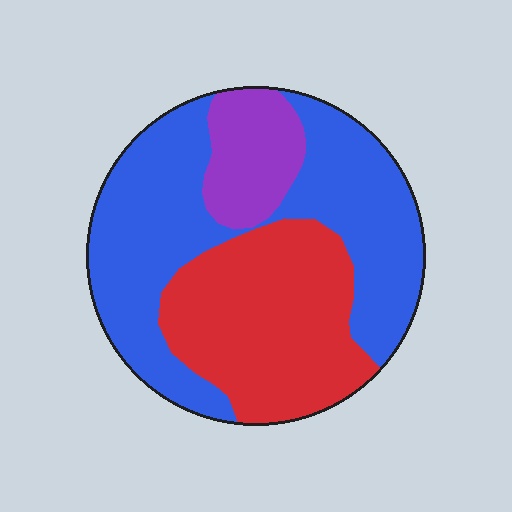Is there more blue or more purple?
Blue.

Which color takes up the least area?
Purple, at roughly 15%.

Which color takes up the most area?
Blue, at roughly 50%.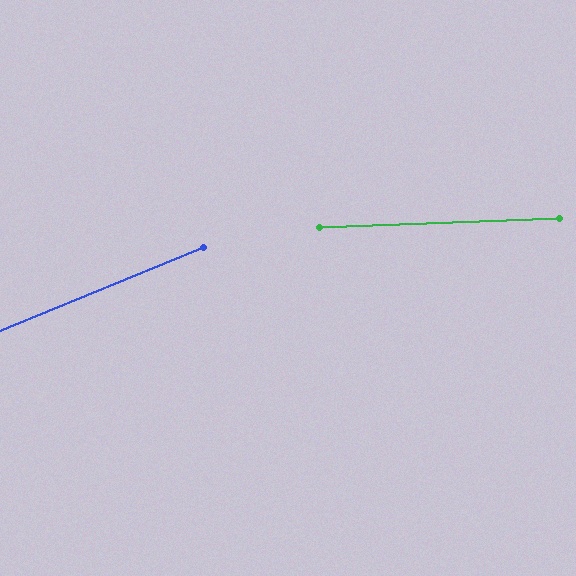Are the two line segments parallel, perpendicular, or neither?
Neither parallel nor perpendicular — they differ by about 20°.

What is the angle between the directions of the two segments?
Approximately 20 degrees.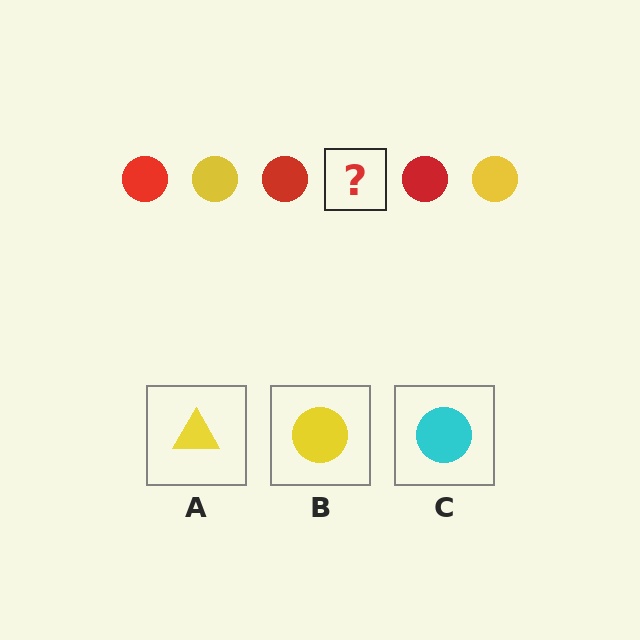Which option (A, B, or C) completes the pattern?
B.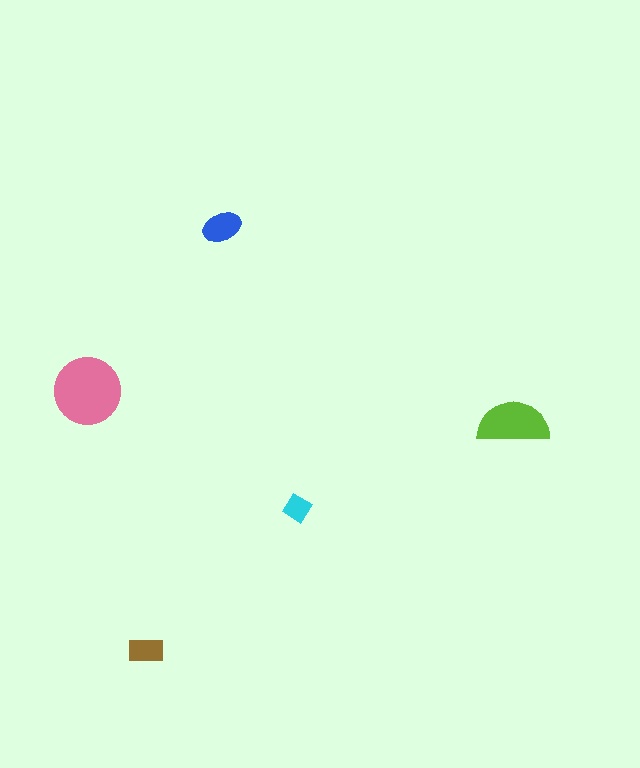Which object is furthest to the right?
The lime semicircle is rightmost.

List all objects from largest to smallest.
The pink circle, the lime semicircle, the blue ellipse, the brown rectangle, the cyan diamond.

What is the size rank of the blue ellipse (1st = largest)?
3rd.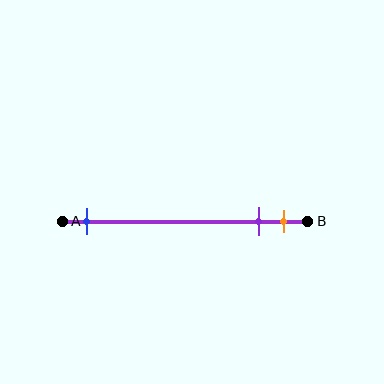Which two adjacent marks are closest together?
The purple and orange marks are the closest adjacent pair.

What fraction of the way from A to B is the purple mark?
The purple mark is approximately 80% (0.8) of the way from A to B.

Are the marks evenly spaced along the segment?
No, the marks are not evenly spaced.